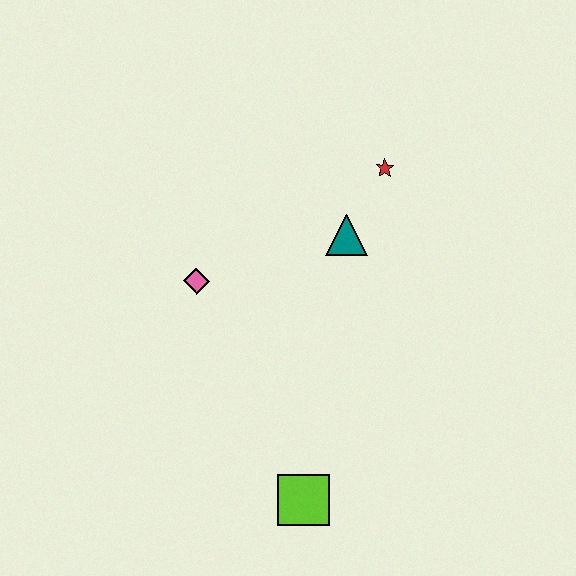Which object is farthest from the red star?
The lime square is farthest from the red star.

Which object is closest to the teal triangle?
The red star is closest to the teal triangle.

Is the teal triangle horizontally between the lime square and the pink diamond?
No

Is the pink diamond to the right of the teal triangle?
No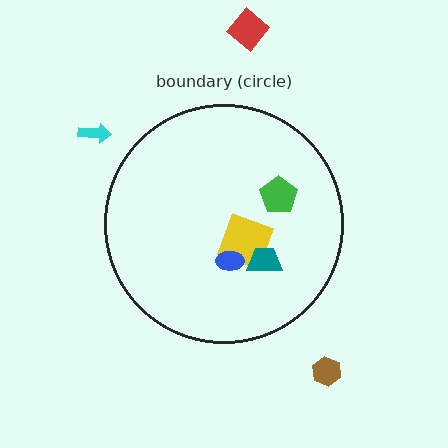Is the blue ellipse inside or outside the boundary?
Inside.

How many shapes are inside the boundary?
4 inside, 3 outside.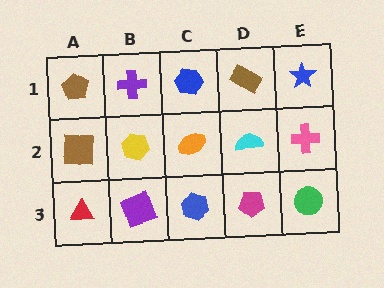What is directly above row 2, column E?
A blue star.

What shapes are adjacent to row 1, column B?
A yellow hexagon (row 2, column B), a brown pentagon (row 1, column A), a blue hexagon (row 1, column C).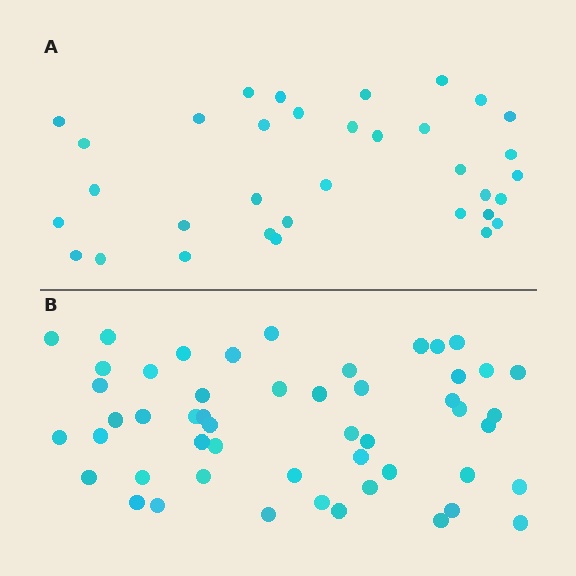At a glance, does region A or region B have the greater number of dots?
Region B (the bottom region) has more dots.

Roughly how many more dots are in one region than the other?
Region B has approximately 15 more dots than region A.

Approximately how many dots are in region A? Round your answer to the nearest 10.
About 30 dots. (The exact count is 34, which rounds to 30.)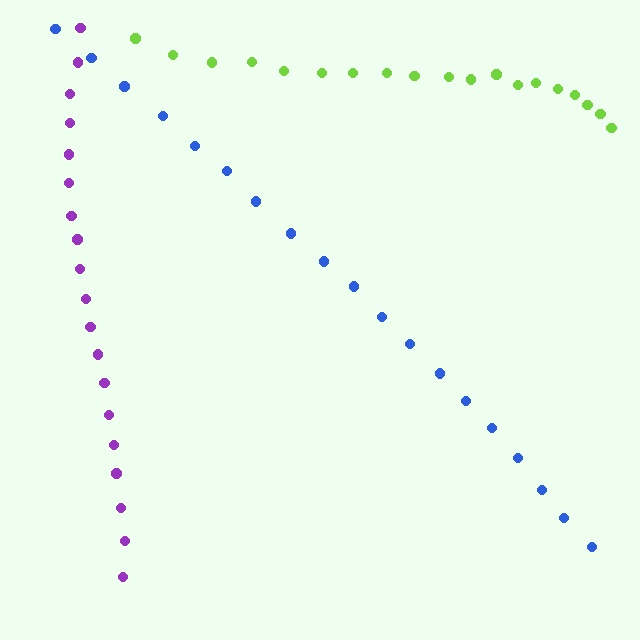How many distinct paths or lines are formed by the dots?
There are 3 distinct paths.